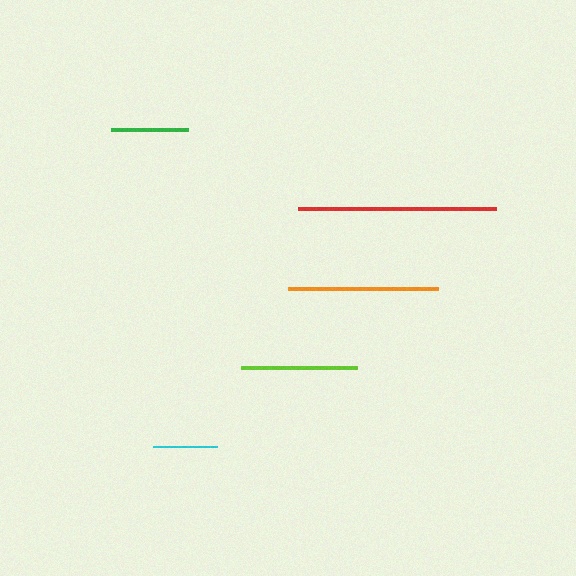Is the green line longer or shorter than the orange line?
The orange line is longer than the green line.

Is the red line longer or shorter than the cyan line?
The red line is longer than the cyan line.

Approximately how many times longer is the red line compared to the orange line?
The red line is approximately 1.3 times the length of the orange line.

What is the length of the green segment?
The green segment is approximately 77 pixels long.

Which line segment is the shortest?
The cyan line is the shortest at approximately 64 pixels.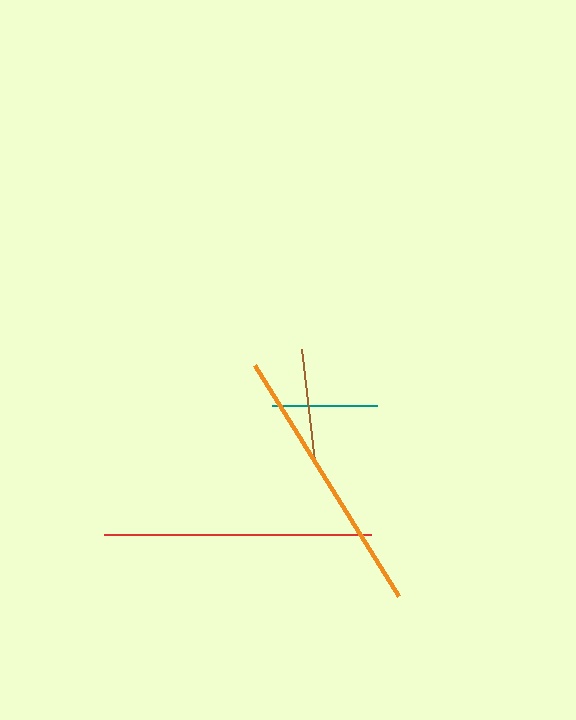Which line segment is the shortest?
The teal line is the shortest at approximately 105 pixels.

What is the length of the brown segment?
The brown segment is approximately 112 pixels long.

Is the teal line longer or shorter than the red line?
The red line is longer than the teal line.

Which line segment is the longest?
The orange line is the longest at approximately 273 pixels.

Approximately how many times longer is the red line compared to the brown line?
The red line is approximately 2.4 times the length of the brown line.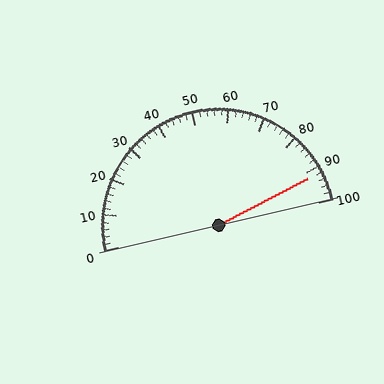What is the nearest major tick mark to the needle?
The nearest major tick mark is 90.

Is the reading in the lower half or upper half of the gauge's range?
The reading is in the upper half of the range (0 to 100).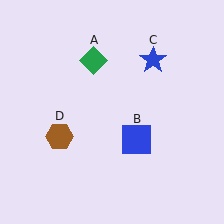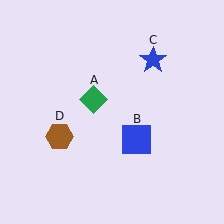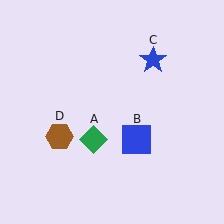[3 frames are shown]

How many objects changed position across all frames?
1 object changed position: green diamond (object A).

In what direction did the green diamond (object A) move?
The green diamond (object A) moved down.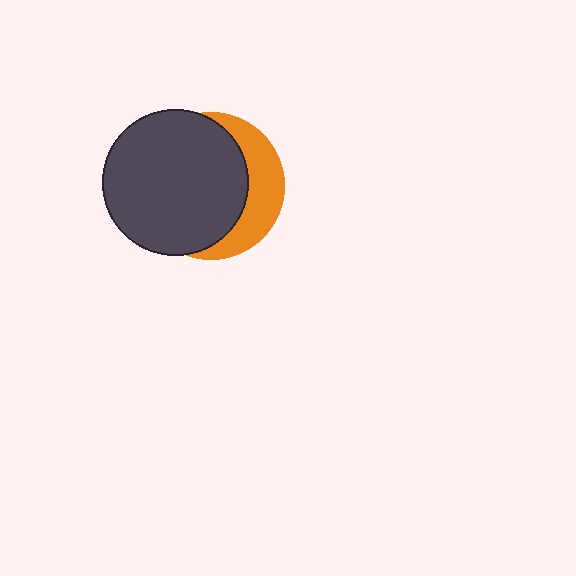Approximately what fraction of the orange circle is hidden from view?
Roughly 69% of the orange circle is hidden behind the dark gray circle.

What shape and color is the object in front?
The object in front is a dark gray circle.